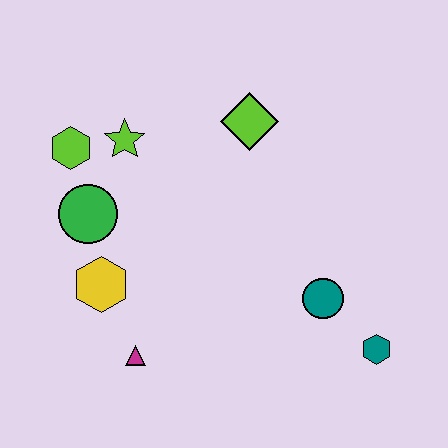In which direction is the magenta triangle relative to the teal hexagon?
The magenta triangle is to the left of the teal hexagon.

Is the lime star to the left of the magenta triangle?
Yes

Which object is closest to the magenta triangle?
The yellow hexagon is closest to the magenta triangle.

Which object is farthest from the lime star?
The teal hexagon is farthest from the lime star.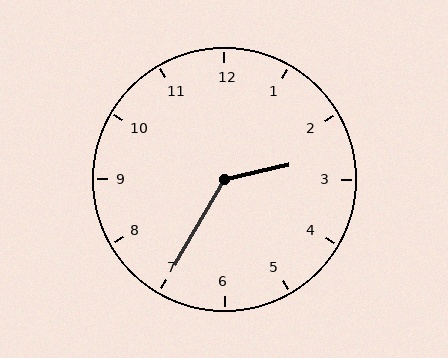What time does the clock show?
2:35.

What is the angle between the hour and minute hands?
Approximately 132 degrees.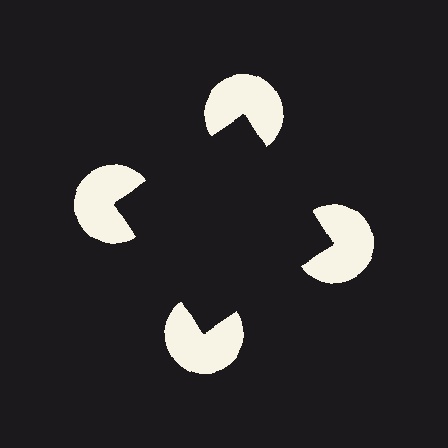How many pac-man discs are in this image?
There are 4 — one at each vertex of the illusory square.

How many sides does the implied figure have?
4 sides.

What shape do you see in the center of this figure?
An illusory square — its edges are inferred from the aligned wedge cuts in the pac-man discs, not physically drawn.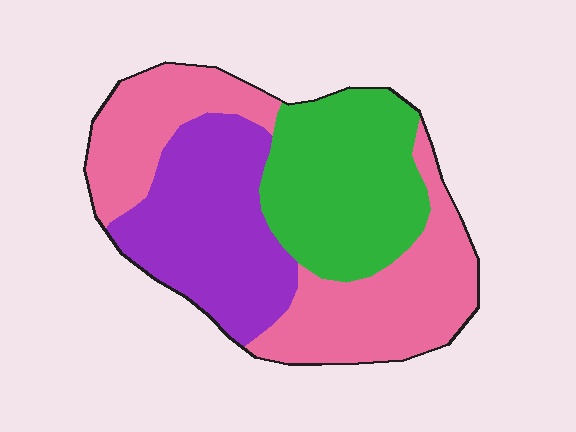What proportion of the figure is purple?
Purple takes up about one third (1/3) of the figure.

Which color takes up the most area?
Pink, at roughly 40%.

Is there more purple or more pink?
Pink.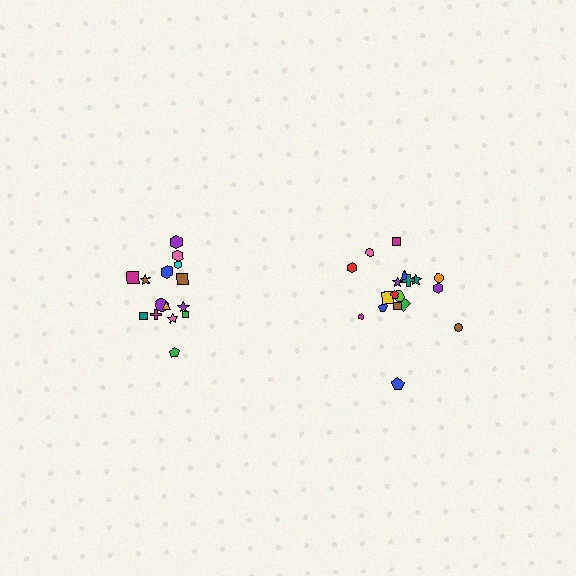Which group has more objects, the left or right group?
The right group.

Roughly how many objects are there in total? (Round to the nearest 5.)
Roughly 35 objects in total.